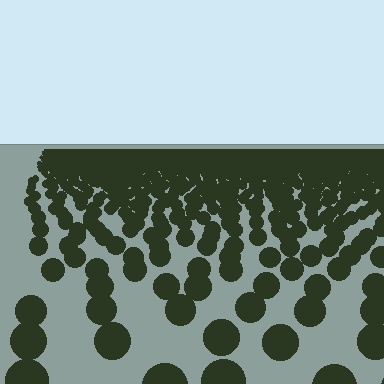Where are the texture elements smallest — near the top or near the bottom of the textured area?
Near the top.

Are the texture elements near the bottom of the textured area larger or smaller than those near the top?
Larger. Near the bottom, elements are closer to the viewer and appear at a bigger on-screen size.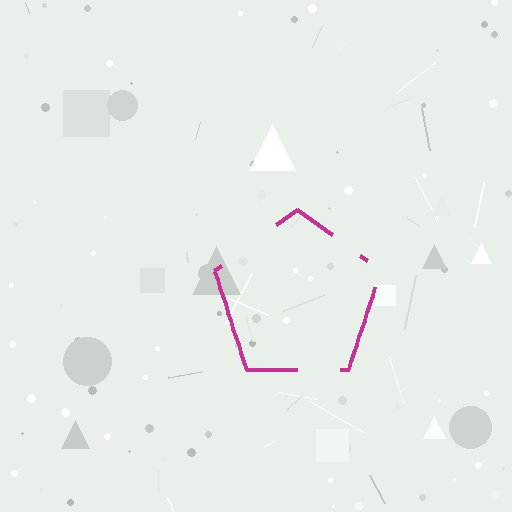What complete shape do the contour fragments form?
The contour fragments form a pentagon.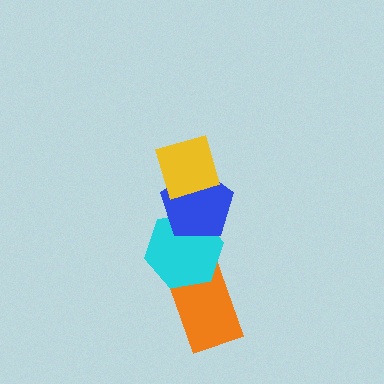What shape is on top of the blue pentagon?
The yellow diamond is on top of the blue pentagon.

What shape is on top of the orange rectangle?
The cyan hexagon is on top of the orange rectangle.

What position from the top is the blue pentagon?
The blue pentagon is 2nd from the top.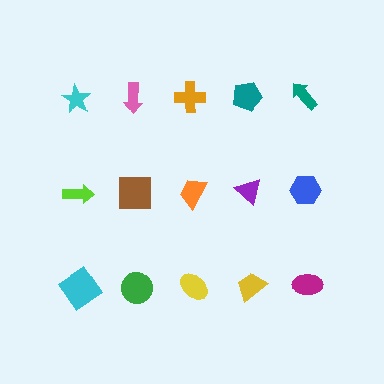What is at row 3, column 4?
A yellow trapezoid.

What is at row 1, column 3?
An orange cross.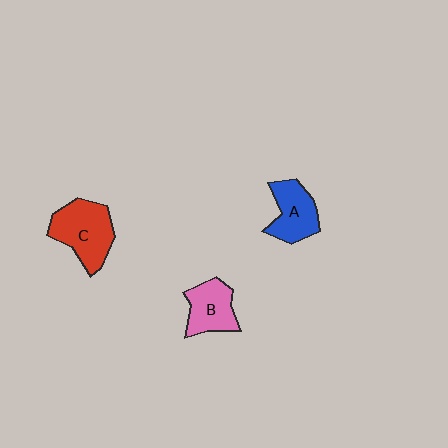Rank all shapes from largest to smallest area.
From largest to smallest: C (red), A (blue), B (pink).